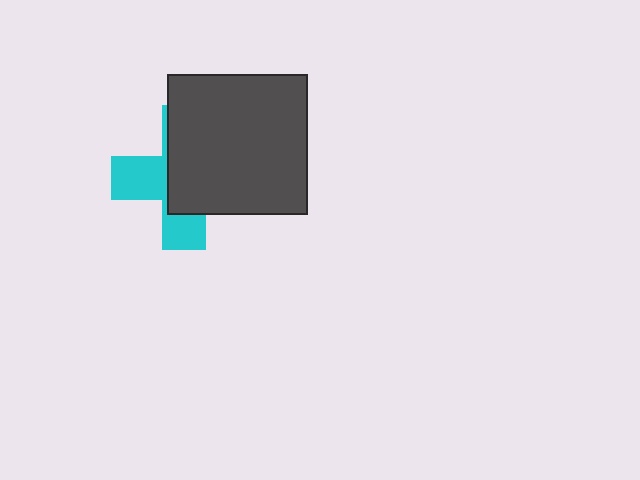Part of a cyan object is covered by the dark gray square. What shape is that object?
It is a cross.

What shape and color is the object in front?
The object in front is a dark gray square.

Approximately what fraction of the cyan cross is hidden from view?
Roughly 59% of the cyan cross is hidden behind the dark gray square.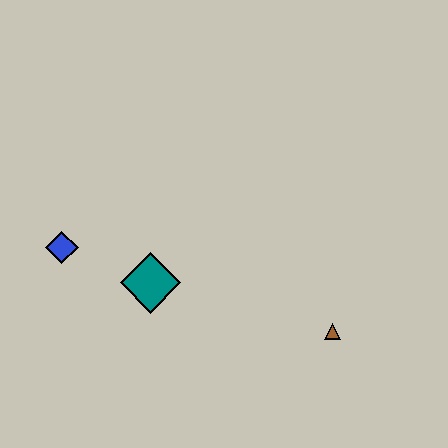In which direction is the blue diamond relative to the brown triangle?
The blue diamond is to the left of the brown triangle.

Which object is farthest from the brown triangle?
The blue diamond is farthest from the brown triangle.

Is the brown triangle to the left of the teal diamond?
No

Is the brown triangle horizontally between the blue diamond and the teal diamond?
No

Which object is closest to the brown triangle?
The teal diamond is closest to the brown triangle.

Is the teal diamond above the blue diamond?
No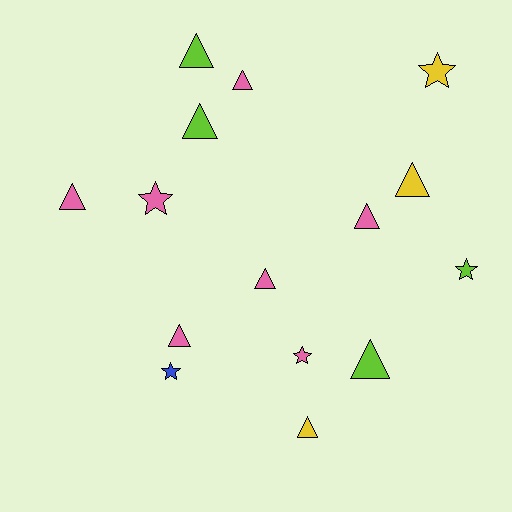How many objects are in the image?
There are 15 objects.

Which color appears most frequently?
Pink, with 7 objects.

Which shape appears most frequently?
Triangle, with 10 objects.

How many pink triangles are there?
There are 5 pink triangles.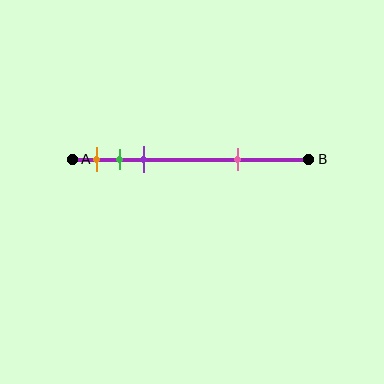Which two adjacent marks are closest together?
The green and purple marks are the closest adjacent pair.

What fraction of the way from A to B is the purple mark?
The purple mark is approximately 30% (0.3) of the way from A to B.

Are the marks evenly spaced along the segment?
No, the marks are not evenly spaced.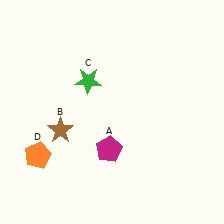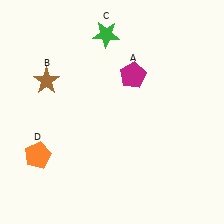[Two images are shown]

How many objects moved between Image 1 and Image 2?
3 objects moved between the two images.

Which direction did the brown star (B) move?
The brown star (B) moved up.